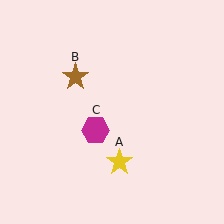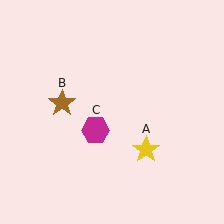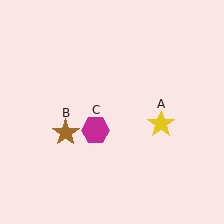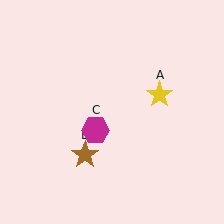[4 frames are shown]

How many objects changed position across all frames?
2 objects changed position: yellow star (object A), brown star (object B).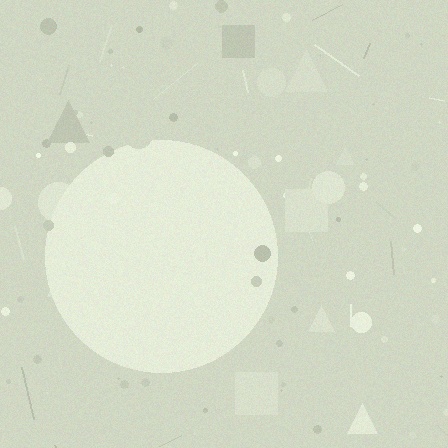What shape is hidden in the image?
A circle is hidden in the image.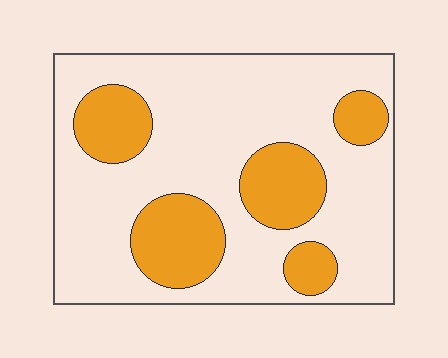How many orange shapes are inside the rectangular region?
5.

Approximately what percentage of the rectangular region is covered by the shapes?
Approximately 25%.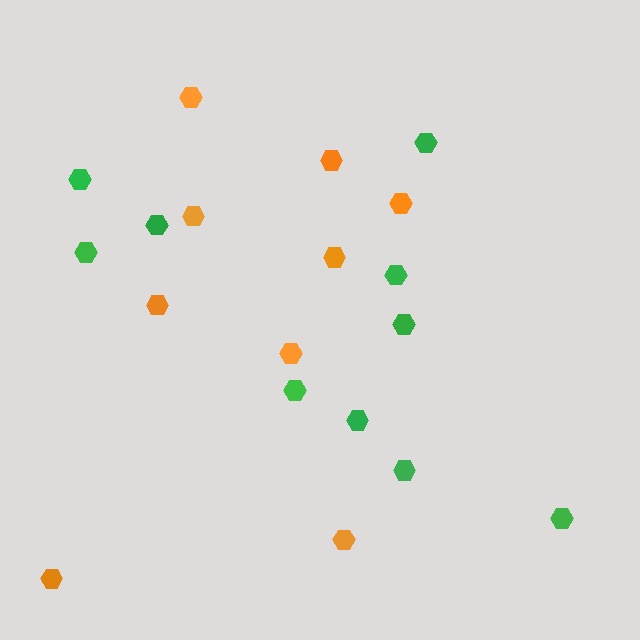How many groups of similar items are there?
There are 2 groups: one group of orange hexagons (9) and one group of green hexagons (10).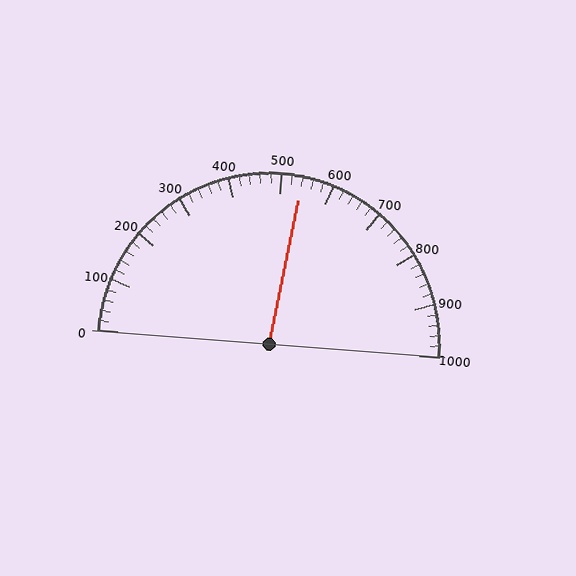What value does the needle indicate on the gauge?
The needle indicates approximately 540.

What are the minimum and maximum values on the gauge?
The gauge ranges from 0 to 1000.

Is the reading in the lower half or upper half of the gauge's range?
The reading is in the upper half of the range (0 to 1000).